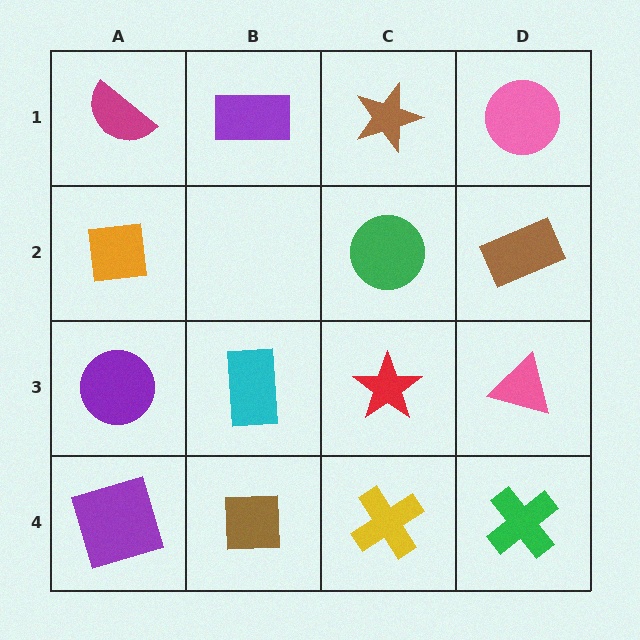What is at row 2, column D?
A brown rectangle.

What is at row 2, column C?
A green circle.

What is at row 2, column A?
An orange square.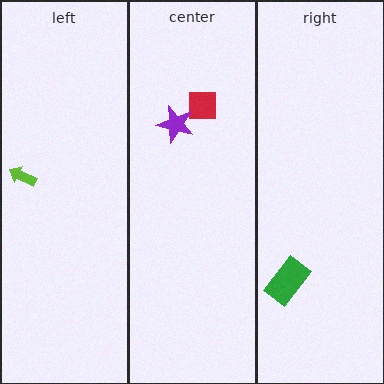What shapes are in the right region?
The green rectangle.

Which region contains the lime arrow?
The left region.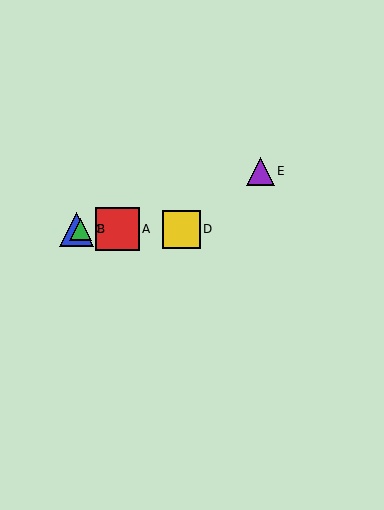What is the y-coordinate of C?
Object C is at y≈229.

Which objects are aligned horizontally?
Objects A, B, C, D are aligned horizontally.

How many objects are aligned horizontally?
4 objects (A, B, C, D) are aligned horizontally.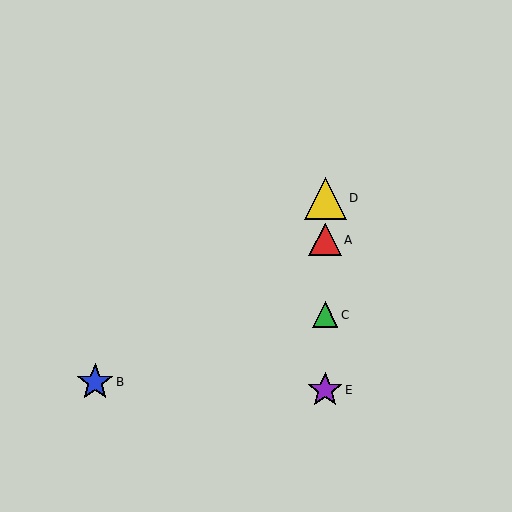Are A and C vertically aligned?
Yes, both are at x≈325.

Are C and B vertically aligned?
No, C is at x≈325 and B is at x≈95.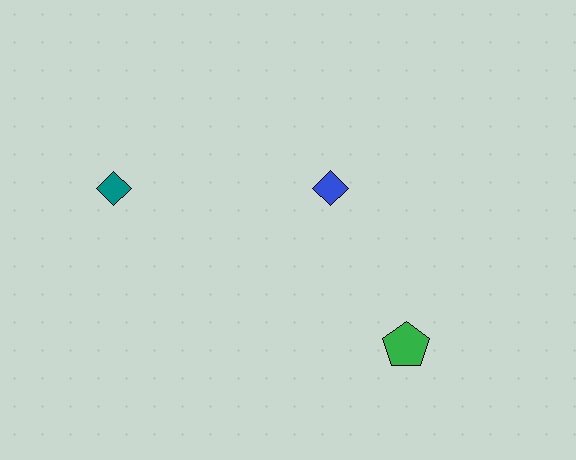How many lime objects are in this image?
There are no lime objects.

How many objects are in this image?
There are 3 objects.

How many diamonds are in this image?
There are 2 diamonds.